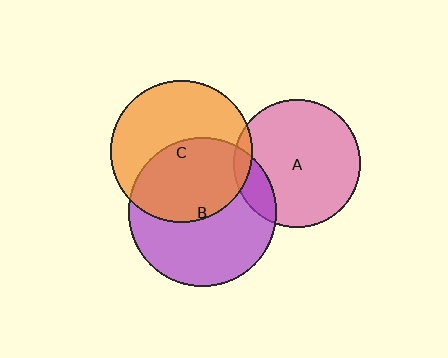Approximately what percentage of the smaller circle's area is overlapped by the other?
Approximately 15%.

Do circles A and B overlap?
Yes.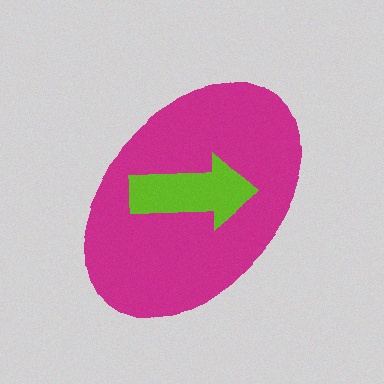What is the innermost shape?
The lime arrow.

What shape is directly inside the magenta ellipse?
The lime arrow.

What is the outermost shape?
The magenta ellipse.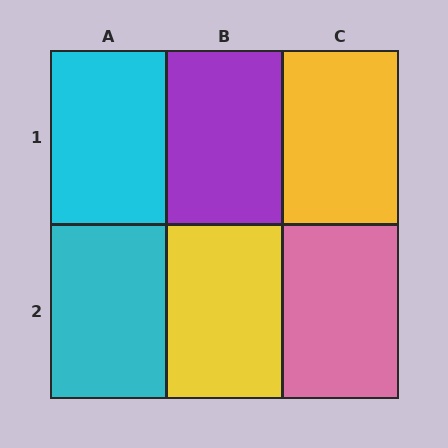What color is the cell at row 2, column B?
Yellow.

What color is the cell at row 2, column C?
Pink.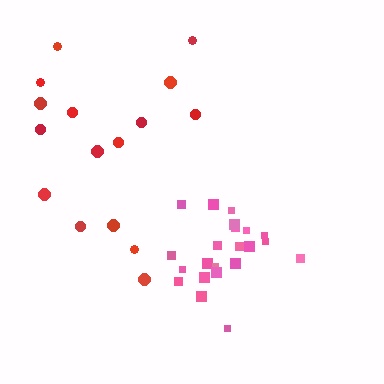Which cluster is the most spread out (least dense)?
Red.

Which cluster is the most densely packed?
Pink.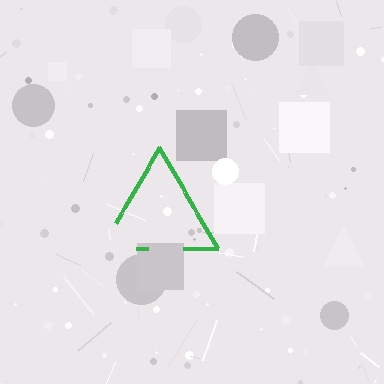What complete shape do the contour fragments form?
The contour fragments form a triangle.